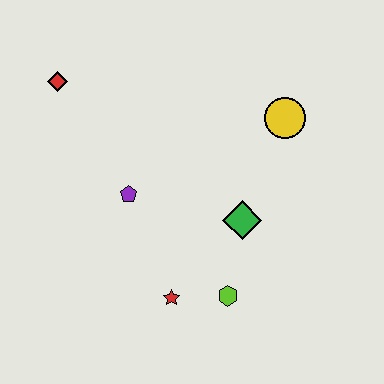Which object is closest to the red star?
The lime hexagon is closest to the red star.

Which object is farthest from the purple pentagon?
The yellow circle is farthest from the purple pentagon.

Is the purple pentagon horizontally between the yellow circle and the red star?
No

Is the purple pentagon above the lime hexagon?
Yes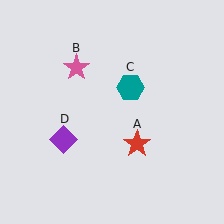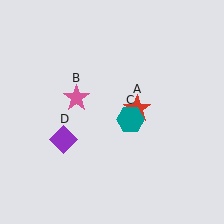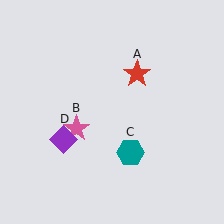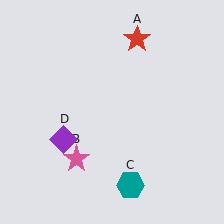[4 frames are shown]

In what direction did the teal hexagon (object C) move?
The teal hexagon (object C) moved down.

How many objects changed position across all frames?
3 objects changed position: red star (object A), pink star (object B), teal hexagon (object C).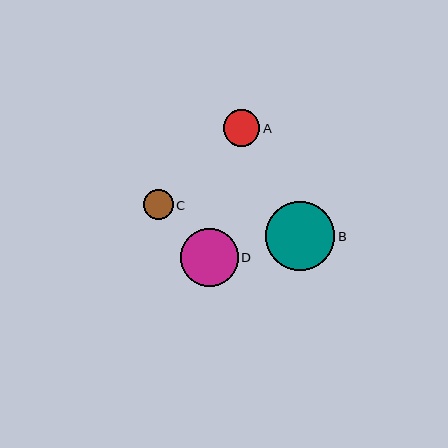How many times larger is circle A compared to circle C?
Circle A is approximately 1.2 times the size of circle C.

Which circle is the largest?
Circle B is the largest with a size of approximately 69 pixels.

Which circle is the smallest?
Circle C is the smallest with a size of approximately 30 pixels.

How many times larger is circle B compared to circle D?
Circle B is approximately 1.2 times the size of circle D.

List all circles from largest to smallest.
From largest to smallest: B, D, A, C.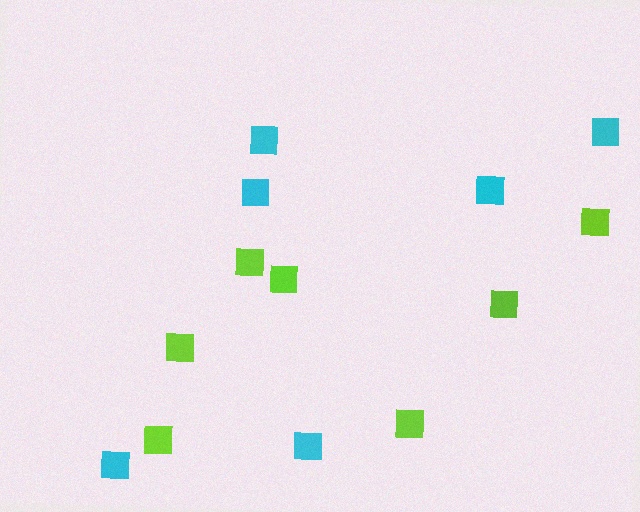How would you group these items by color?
There are 2 groups: one group of cyan squares (6) and one group of lime squares (7).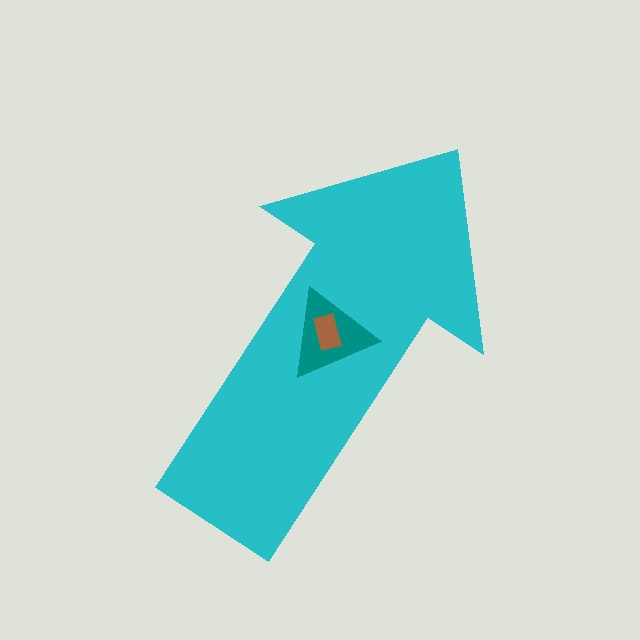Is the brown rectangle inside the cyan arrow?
Yes.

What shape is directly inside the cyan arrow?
The teal triangle.